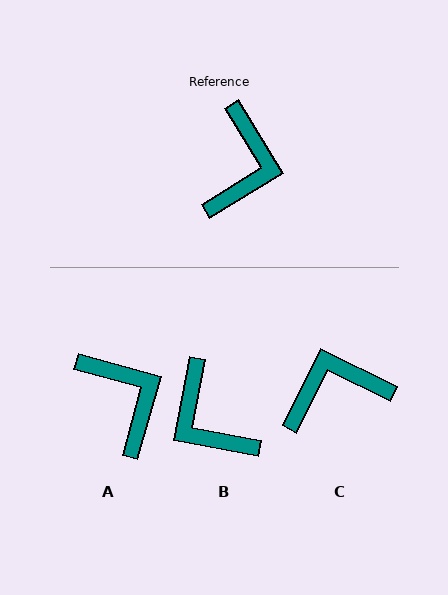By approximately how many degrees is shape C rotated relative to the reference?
Approximately 122 degrees counter-clockwise.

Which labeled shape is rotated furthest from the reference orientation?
B, about 132 degrees away.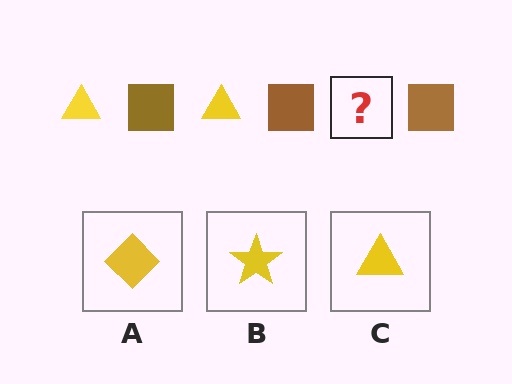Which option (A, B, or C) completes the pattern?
C.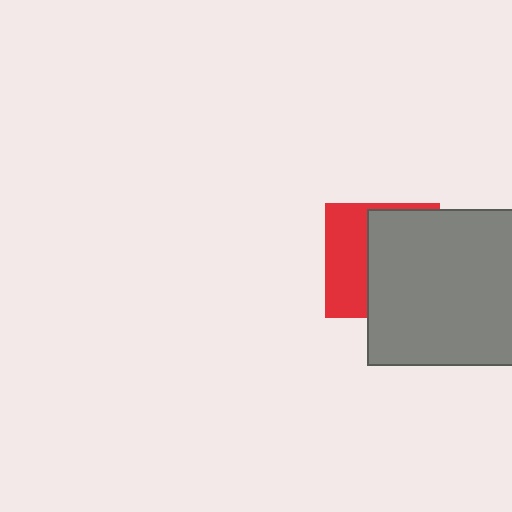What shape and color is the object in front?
The object in front is a gray rectangle.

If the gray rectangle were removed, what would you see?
You would see the complete red square.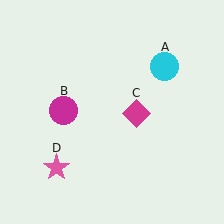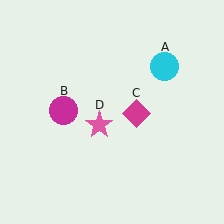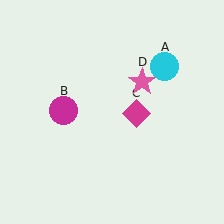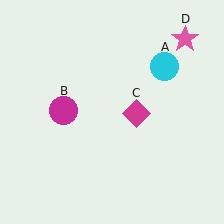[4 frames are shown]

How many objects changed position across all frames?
1 object changed position: pink star (object D).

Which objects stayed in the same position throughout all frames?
Cyan circle (object A) and magenta circle (object B) and magenta diamond (object C) remained stationary.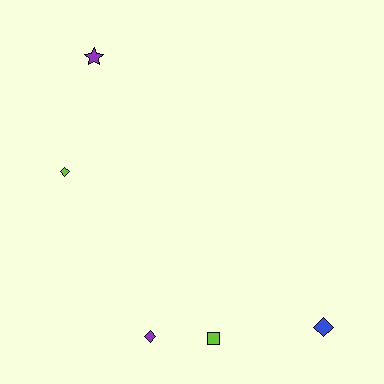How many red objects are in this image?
There are no red objects.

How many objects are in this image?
There are 5 objects.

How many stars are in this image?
There is 1 star.